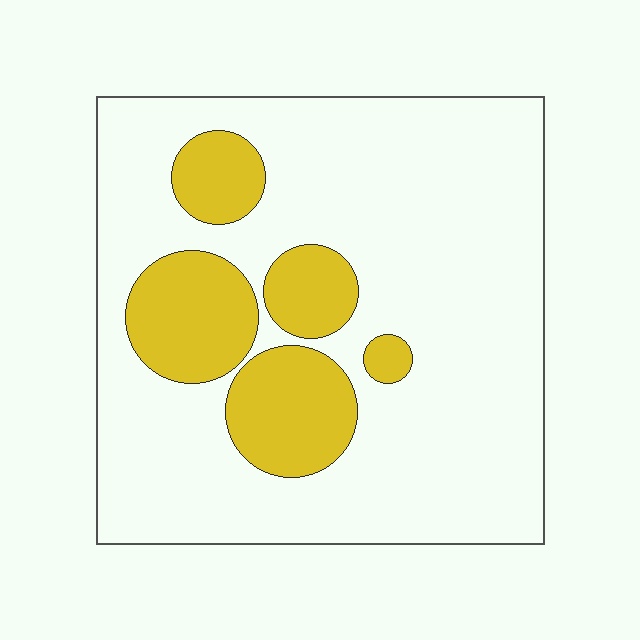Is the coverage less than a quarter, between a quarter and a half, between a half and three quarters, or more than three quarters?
Less than a quarter.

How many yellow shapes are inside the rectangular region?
5.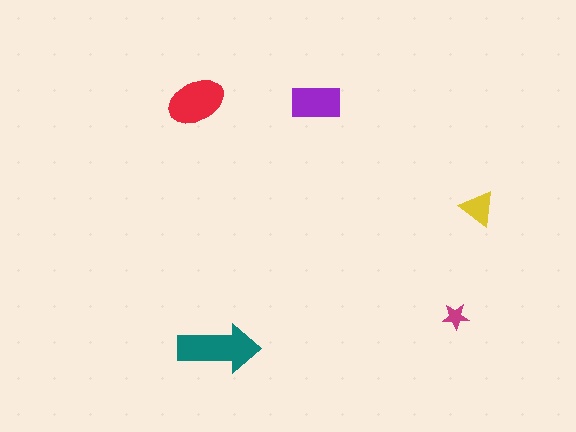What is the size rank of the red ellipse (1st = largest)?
2nd.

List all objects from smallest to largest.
The magenta star, the yellow triangle, the purple rectangle, the red ellipse, the teal arrow.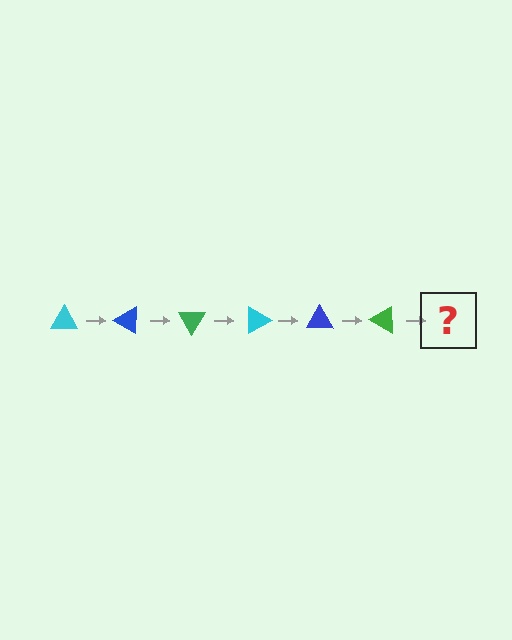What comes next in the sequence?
The next element should be a cyan triangle, rotated 180 degrees from the start.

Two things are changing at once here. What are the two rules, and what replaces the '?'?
The two rules are that it rotates 30 degrees each step and the color cycles through cyan, blue, and green. The '?' should be a cyan triangle, rotated 180 degrees from the start.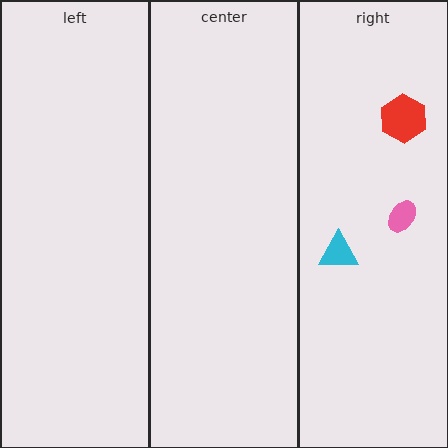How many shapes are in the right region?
3.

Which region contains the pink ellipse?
The right region.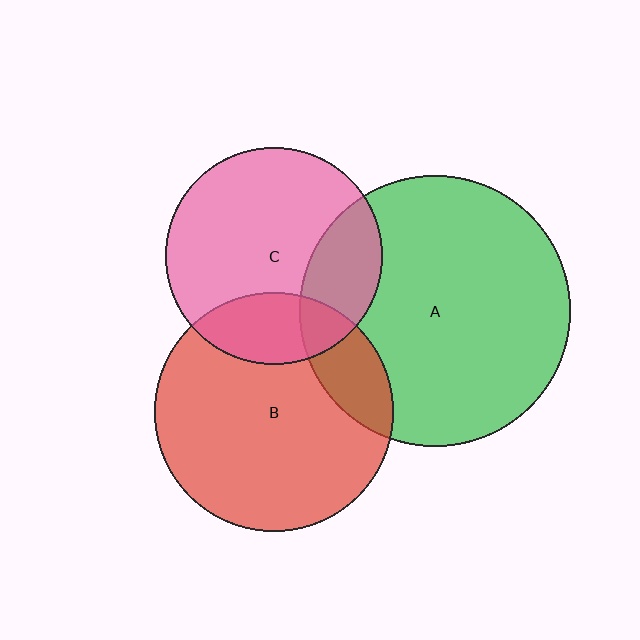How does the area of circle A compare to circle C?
Approximately 1.6 times.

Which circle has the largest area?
Circle A (green).